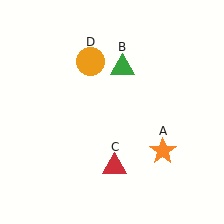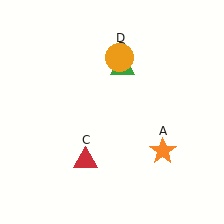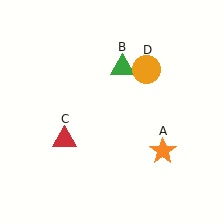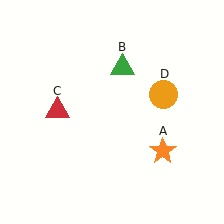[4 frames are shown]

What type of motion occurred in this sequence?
The red triangle (object C), orange circle (object D) rotated clockwise around the center of the scene.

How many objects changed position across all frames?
2 objects changed position: red triangle (object C), orange circle (object D).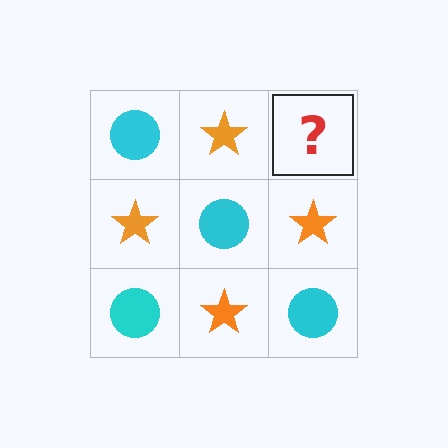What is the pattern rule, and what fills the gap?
The rule is that it alternates cyan circle and orange star in a checkerboard pattern. The gap should be filled with a cyan circle.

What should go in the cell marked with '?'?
The missing cell should contain a cyan circle.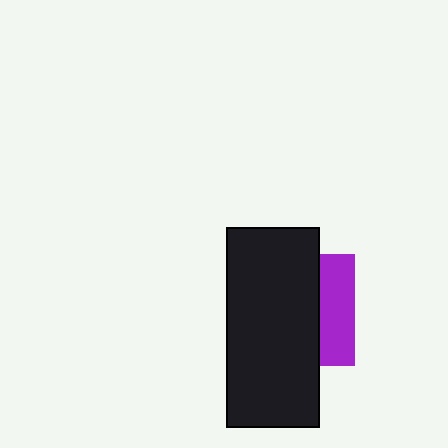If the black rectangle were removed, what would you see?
You would see the complete purple square.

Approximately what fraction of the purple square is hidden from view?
Roughly 68% of the purple square is hidden behind the black rectangle.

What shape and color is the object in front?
The object in front is a black rectangle.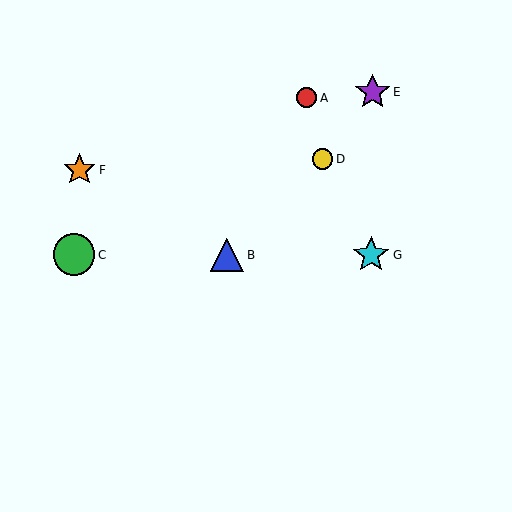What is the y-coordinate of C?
Object C is at y≈255.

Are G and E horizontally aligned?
No, G is at y≈255 and E is at y≈92.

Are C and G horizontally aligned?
Yes, both are at y≈255.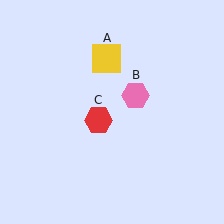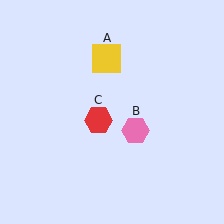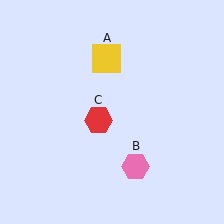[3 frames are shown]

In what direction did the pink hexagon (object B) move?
The pink hexagon (object B) moved down.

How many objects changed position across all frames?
1 object changed position: pink hexagon (object B).